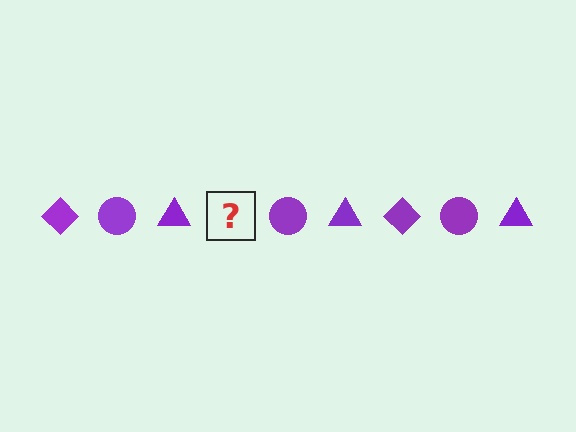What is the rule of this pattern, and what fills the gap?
The rule is that the pattern cycles through diamond, circle, triangle shapes in purple. The gap should be filled with a purple diamond.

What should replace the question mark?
The question mark should be replaced with a purple diamond.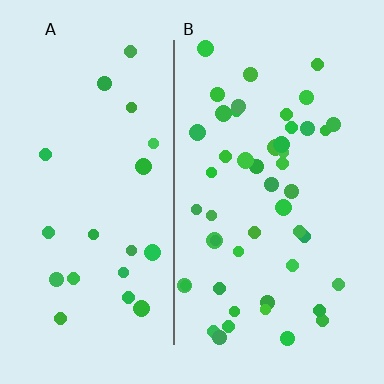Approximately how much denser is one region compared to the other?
Approximately 2.3× — region B over region A.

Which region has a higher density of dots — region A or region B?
B (the right).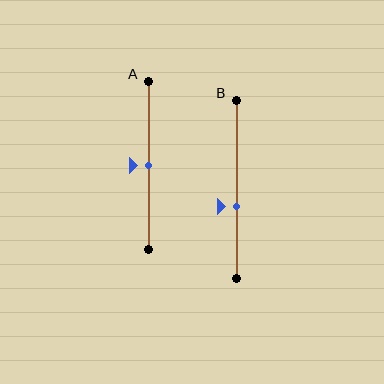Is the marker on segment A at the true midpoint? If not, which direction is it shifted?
Yes, the marker on segment A is at the true midpoint.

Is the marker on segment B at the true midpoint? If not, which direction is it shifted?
No, the marker on segment B is shifted downward by about 10% of the segment length.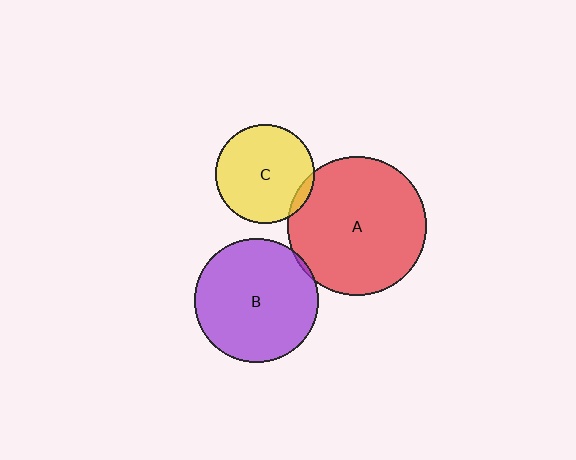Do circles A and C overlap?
Yes.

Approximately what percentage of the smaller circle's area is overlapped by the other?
Approximately 5%.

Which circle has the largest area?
Circle A (red).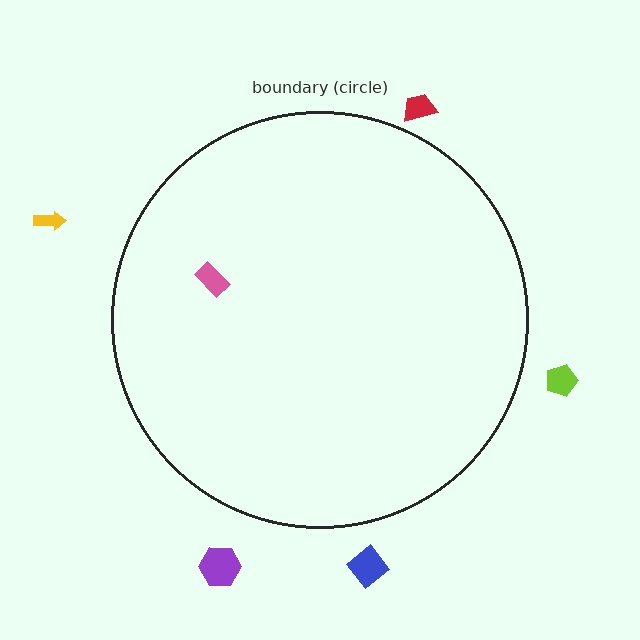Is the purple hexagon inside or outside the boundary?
Outside.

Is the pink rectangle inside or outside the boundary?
Inside.